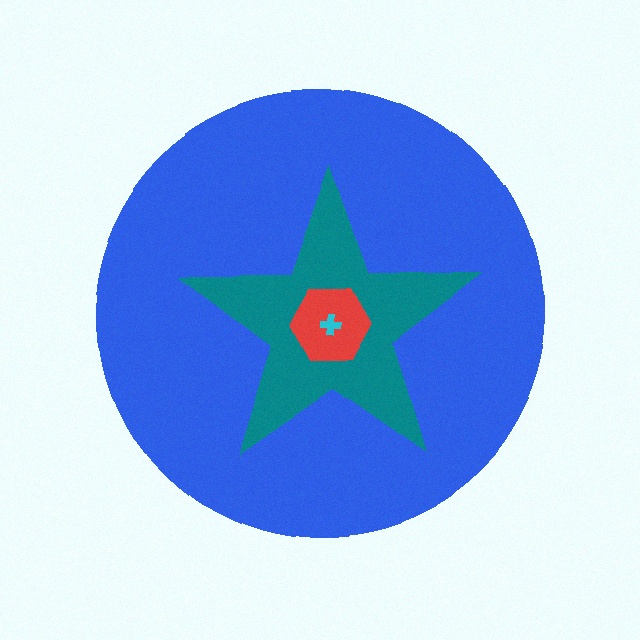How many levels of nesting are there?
4.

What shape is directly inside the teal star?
The red hexagon.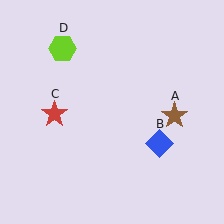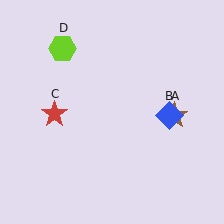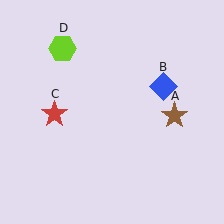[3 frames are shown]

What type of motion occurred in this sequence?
The blue diamond (object B) rotated counterclockwise around the center of the scene.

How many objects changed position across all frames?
1 object changed position: blue diamond (object B).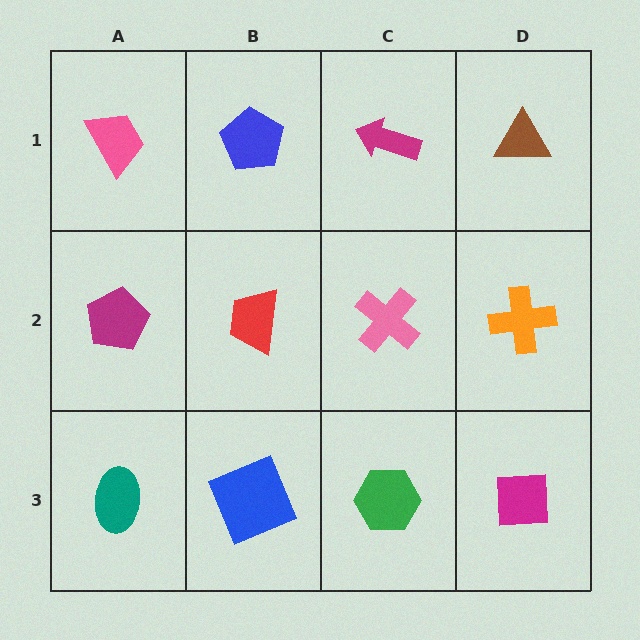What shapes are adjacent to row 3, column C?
A pink cross (row 2, column C), a blue square (row 3, column B), a magenta square (row 3, column D).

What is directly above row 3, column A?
A magenta pentagon.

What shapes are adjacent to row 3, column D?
An orange cross (row 2, column D), a green hexagon (row 3, column C).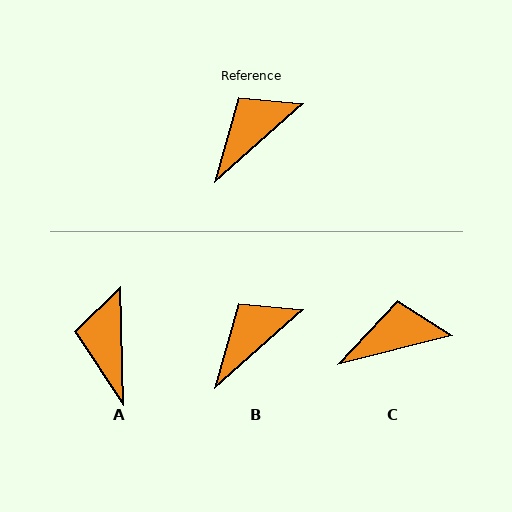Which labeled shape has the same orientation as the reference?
B.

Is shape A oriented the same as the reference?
No, it is off by about 50 degrees.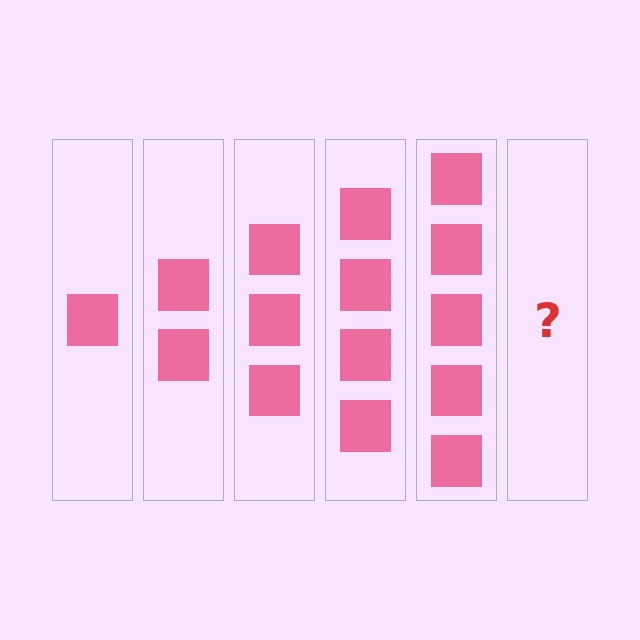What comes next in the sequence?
The next element should be 6 squares.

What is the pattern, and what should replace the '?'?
The pattern is that each step adds one more square. The '?' should be 6 squares.